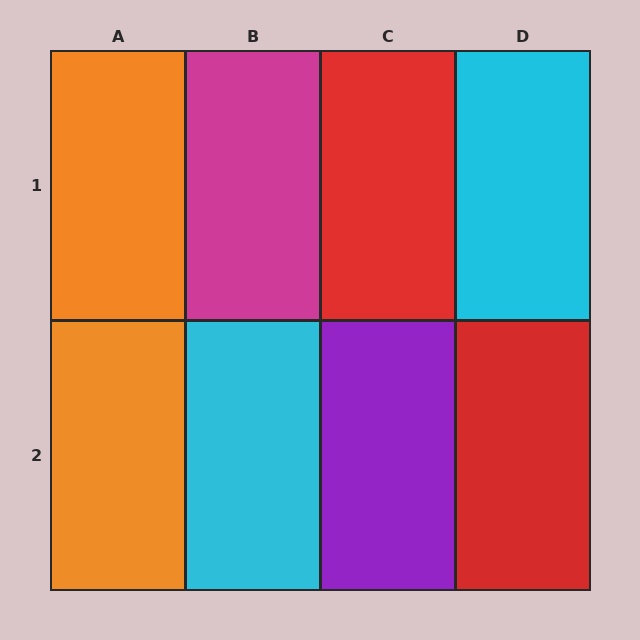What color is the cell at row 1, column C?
Red.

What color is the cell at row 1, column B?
Magenta.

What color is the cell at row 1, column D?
Cyan.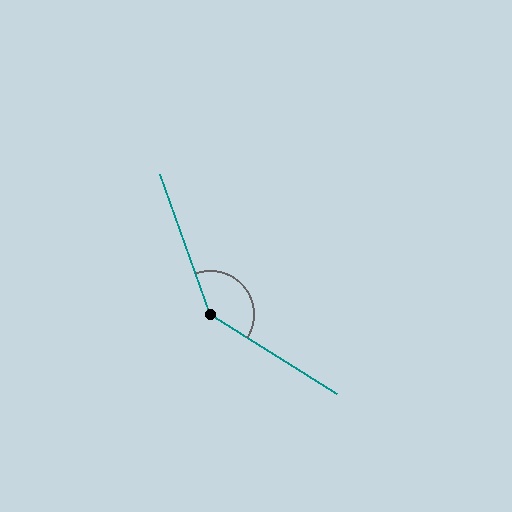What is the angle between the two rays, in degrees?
Approximately 142 degrees.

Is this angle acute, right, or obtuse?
It is obtuse.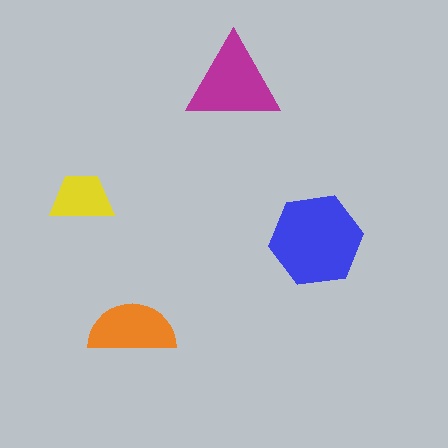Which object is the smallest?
The yellow trapezoid.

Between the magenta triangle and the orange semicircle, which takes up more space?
The magenta triangle.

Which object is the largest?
The blue hexagon.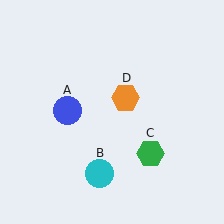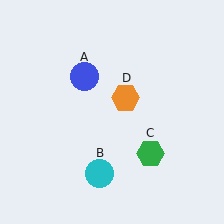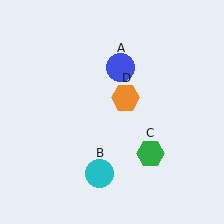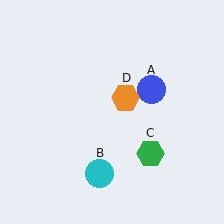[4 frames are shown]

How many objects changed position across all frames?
1 object changed position: blue circle (object A).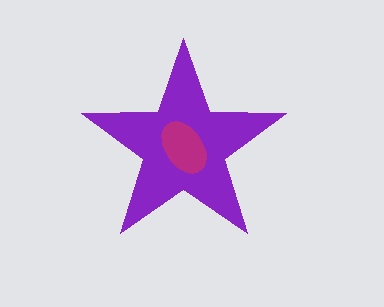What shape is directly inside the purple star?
The magenta ellipse.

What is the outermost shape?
The purple star.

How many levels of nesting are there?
2.